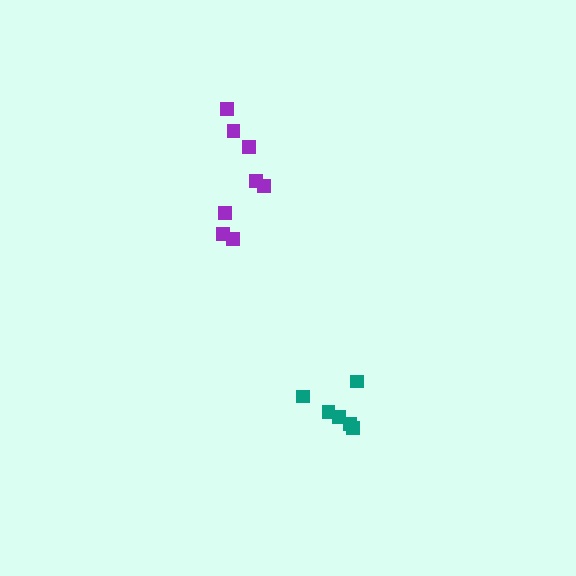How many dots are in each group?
Group 1: 6 dots, Group 2: 8 dots (14 total).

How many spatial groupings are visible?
There are 2 spatial groupings.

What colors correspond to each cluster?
The clusters are colored: teal, purple.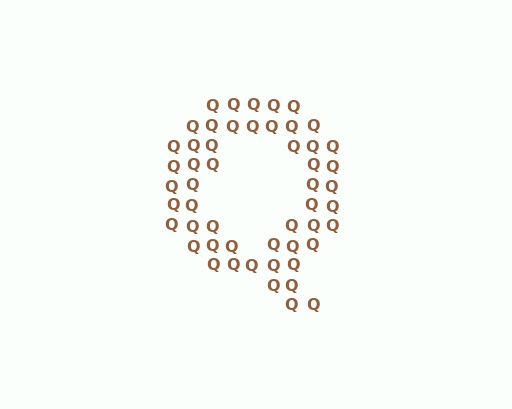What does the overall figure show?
The overall figure shows the letter Q.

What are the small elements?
The small elements are letter Q's.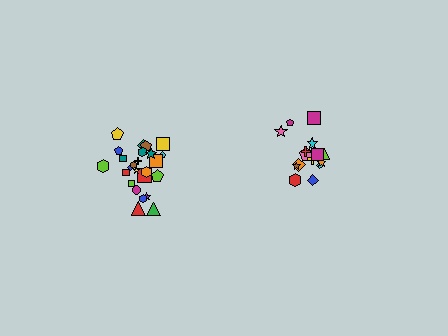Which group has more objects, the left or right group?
The left group.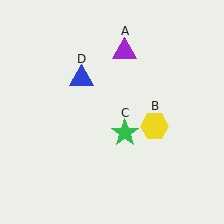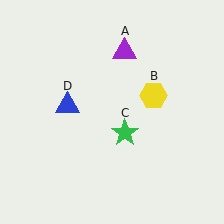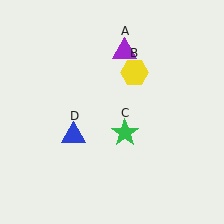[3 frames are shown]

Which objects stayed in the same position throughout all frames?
Purple triangle (object A) and green star (object C) remained stationary.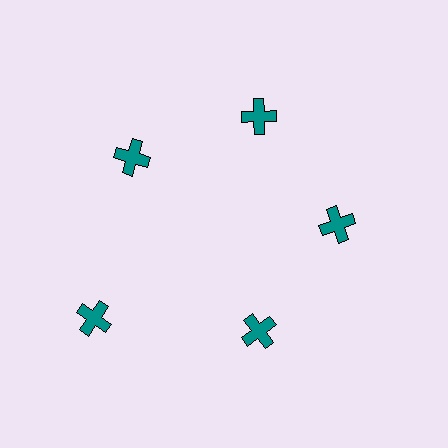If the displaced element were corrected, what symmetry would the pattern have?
It would have 5-fold rotational symmetry — the pattern would map onto itself every 72 degrees.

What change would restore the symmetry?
The symmetry would be restored by moving it inward, back onto the ring so that all 5 crosses sit at equal angles and equal distance from the center.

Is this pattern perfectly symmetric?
No. The 5 teal crosses are arranged in a ring, but one element near the 8 o'clock position is pushed outward from the center, breaking the 5-fold rotational symmetry.